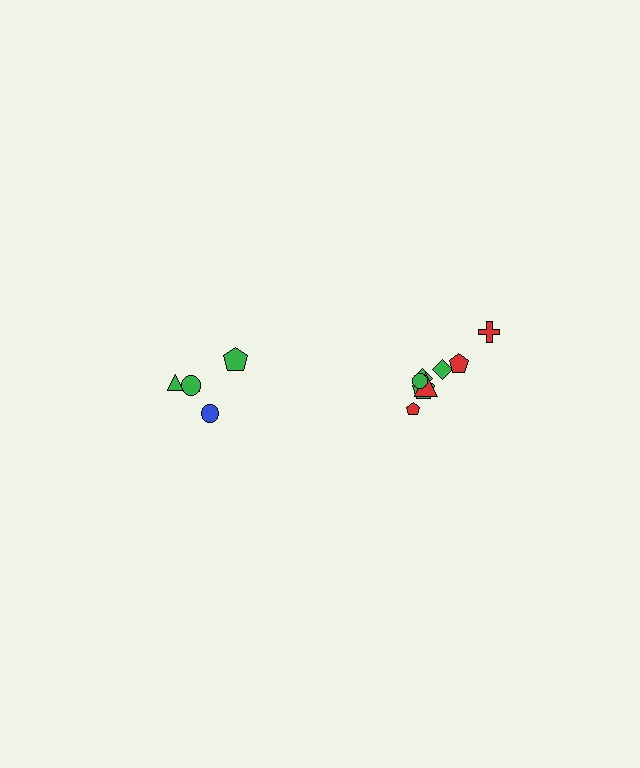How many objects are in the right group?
There are 8 objects.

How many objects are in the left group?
There are 5 objects.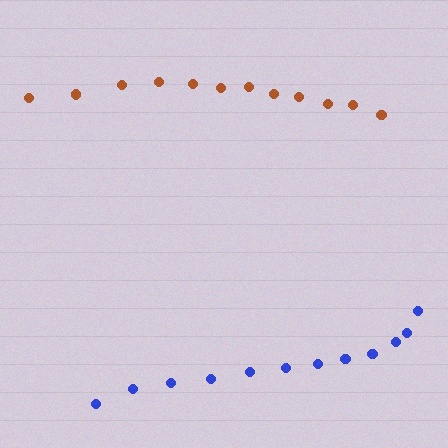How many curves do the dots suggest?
There are 2 distinct paths.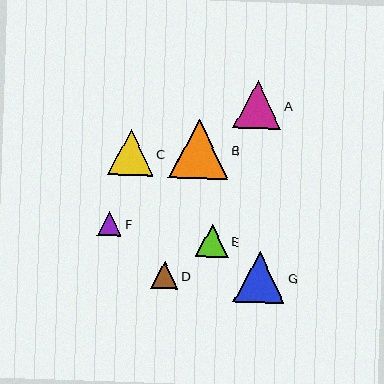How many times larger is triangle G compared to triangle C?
Triangle G is approximately 1.1 times the size of triangle C.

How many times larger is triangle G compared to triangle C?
Triangle G is approximately 1.1 times the size of triangle C.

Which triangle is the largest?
Triangle B is the largest with a size of approximately 60 pixels.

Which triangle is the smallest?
Triangle F is the smallest with a size of approximately 24 pixels.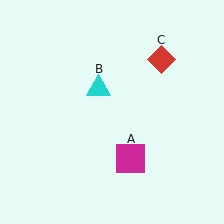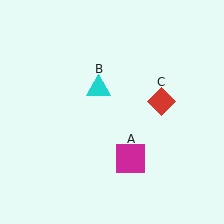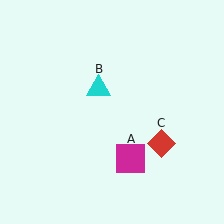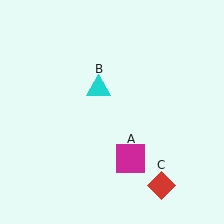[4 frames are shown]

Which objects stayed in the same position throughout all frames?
Magenta square (object A) and cyan triangle (object B) remained stationary.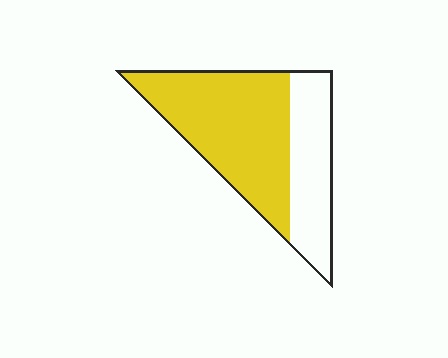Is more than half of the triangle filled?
Yes.